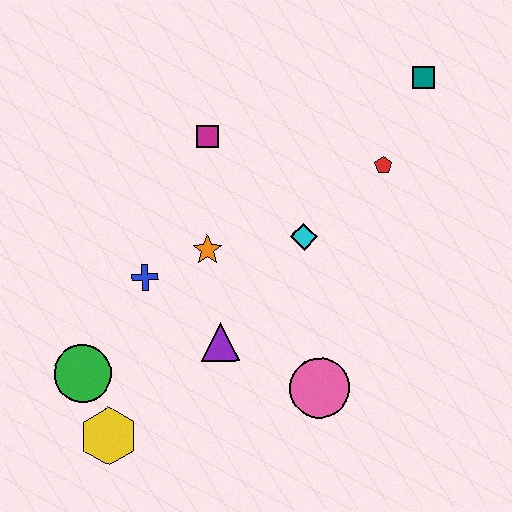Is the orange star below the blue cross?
No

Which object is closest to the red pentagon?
The teal square is closest to the red pentagon.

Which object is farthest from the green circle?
The teal square is farthest from the green circle.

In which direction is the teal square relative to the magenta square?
The teal square is to the right of the magenta square.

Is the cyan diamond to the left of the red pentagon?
Yes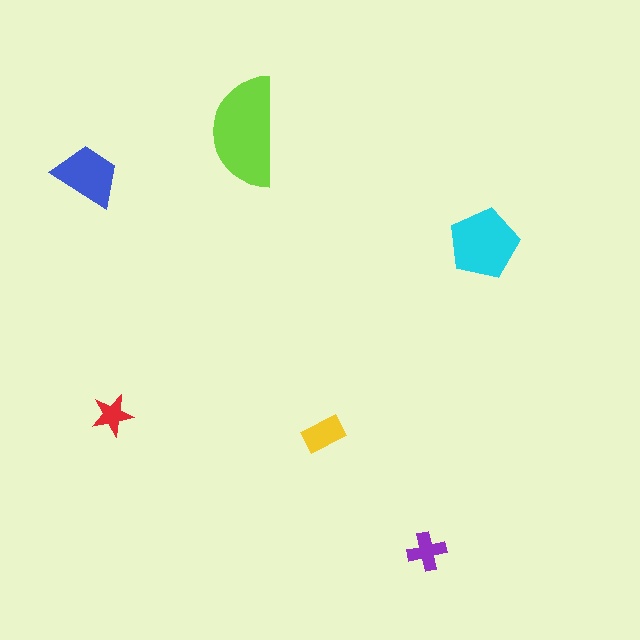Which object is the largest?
The lime semicircle.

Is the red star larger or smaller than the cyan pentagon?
Smaller.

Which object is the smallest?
The red star.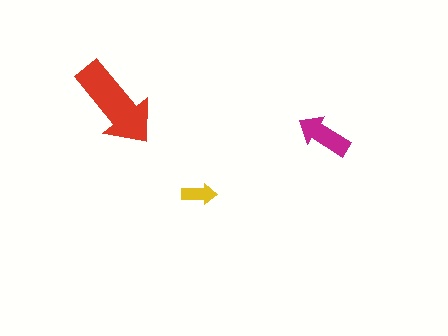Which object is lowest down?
The yellow arrow is bottommost.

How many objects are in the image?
There are 3 objects in the image.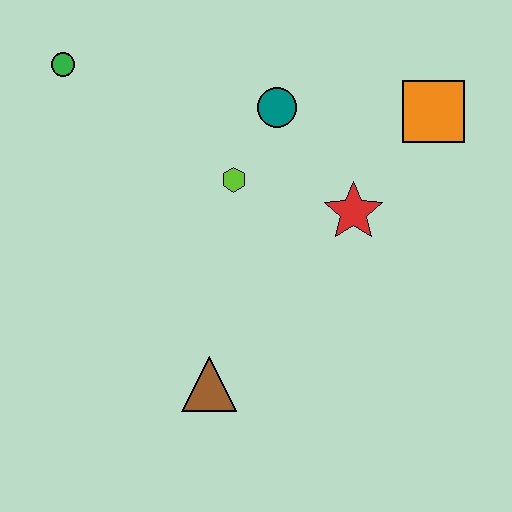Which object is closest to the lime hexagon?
The teal circle is closest to the lime hexagon.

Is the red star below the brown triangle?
No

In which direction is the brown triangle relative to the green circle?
The brown triangle is below the green circle.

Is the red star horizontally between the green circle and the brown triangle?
No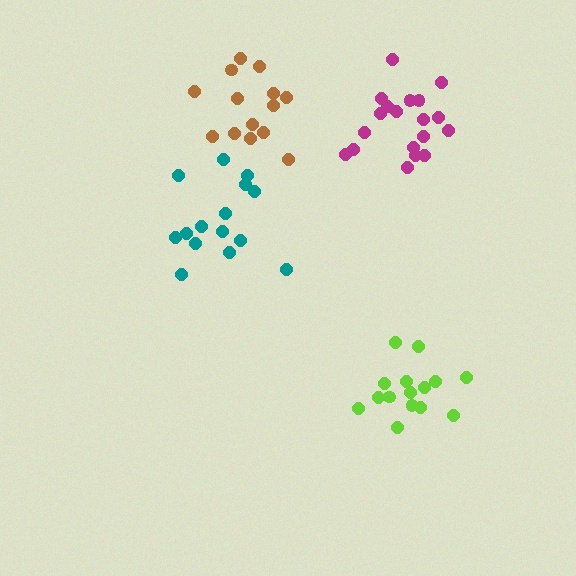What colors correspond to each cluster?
The clusters are colored: magenta, brown, teal, lime.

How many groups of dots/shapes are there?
There are 4 groups.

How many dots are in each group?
Group 1: 19 dots, Group 2: 14 dots, Group 3: 15 dots, Group 4: 15 dots (63 total).